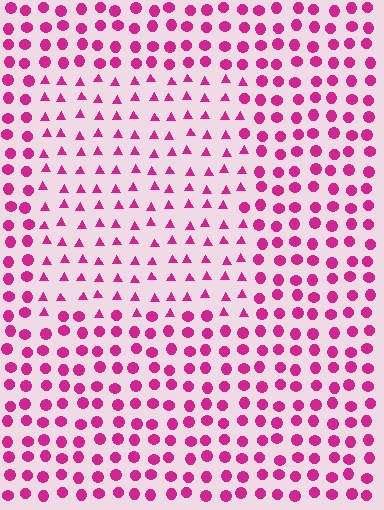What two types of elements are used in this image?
The image uses triangles inside the rectangle region and circles outside it.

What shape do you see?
I see a rectangle.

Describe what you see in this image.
The image is filled with small magenta elements arranged in a uniform grid. A rectangle-shaped region contains triangles, while the surrounding area contains circles. The boundary is defined purely by the change in element shape.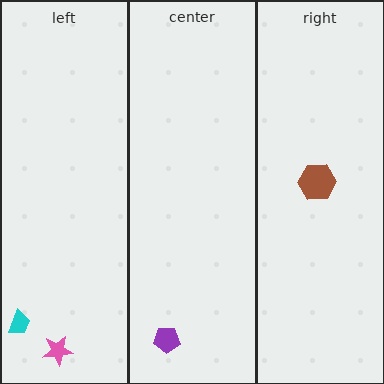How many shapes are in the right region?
1.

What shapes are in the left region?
The pink star, the cyan trapezoid.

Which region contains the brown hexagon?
The right region.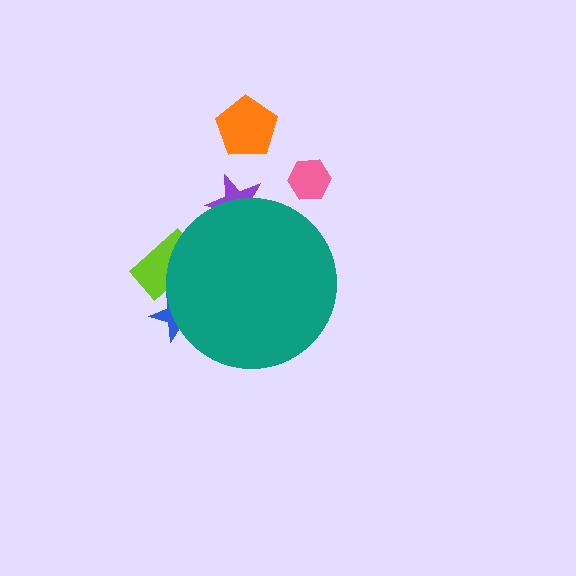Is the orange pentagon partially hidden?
No, the orange pentagon is fully visible.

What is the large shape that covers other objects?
A teal circle.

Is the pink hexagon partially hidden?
No, the pink hexagon is fully visible.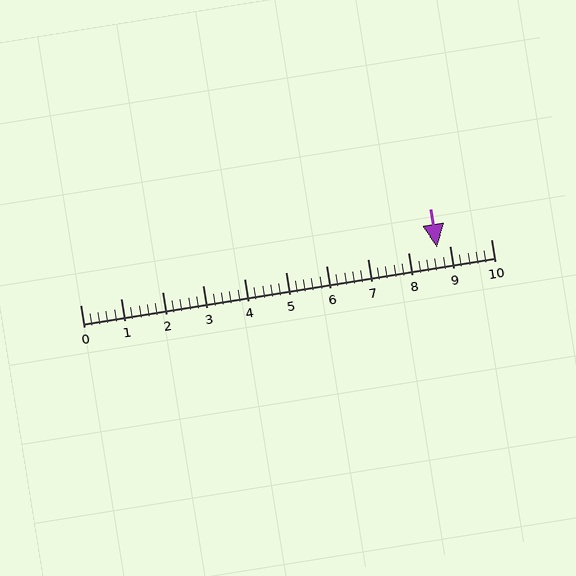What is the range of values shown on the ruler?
The ruler shows values from 0 to 10.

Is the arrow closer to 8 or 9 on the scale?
The arrow is closer to 9.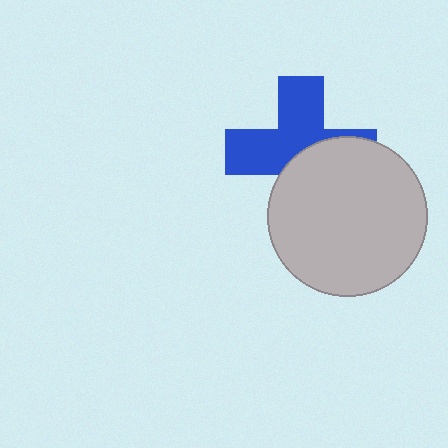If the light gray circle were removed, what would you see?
You would see the complete blue cross.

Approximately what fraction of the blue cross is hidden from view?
Roughly 46% of the blue cross is hidden behind the light gray circle.